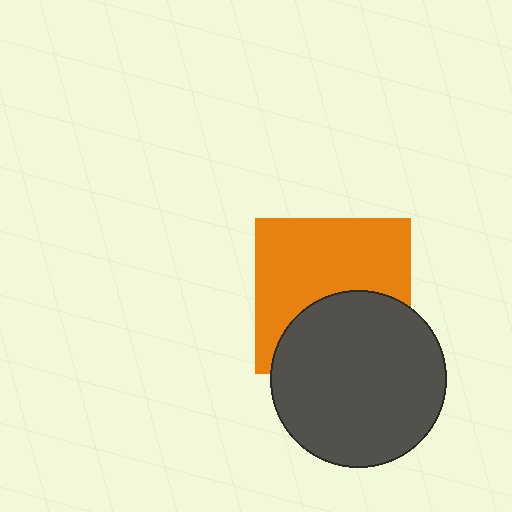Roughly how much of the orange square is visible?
About half of it is visible (roughly 60%).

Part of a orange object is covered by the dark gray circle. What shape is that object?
It is a square.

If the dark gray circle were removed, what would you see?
You would see the complete orange square.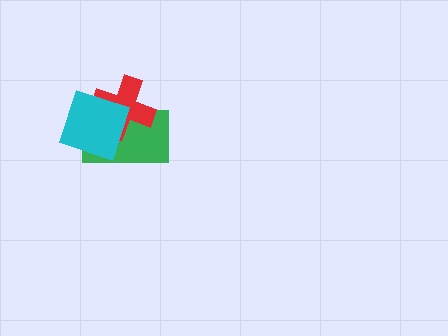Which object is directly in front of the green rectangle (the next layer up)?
The red cross is directly in front of the green rectangle.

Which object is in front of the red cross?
The cyan diamond is in front of the red cross.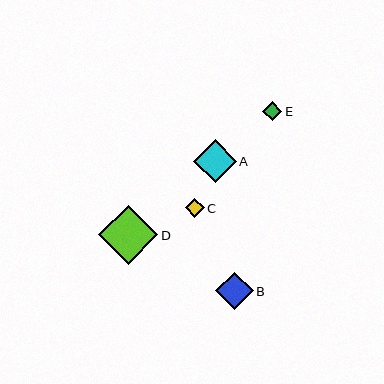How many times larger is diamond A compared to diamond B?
Diamond A is approximately 1.1 times the size of diamond B.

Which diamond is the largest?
Diamond D is the largest with a size of approximately 59 pixels.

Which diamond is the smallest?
Diamond C is the smallest with a size of approximately 19 pixels.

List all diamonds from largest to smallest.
From largest to smallest: D, A, B, E, C.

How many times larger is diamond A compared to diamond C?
Diamond A is approximately 2.3 times the size of diamond C.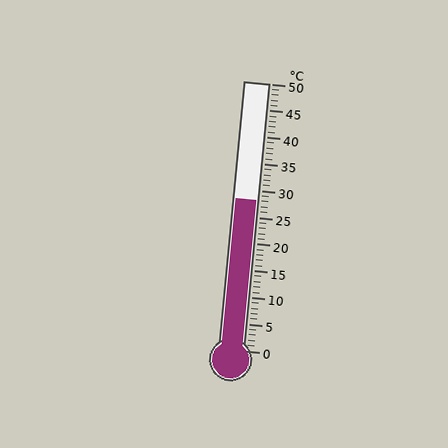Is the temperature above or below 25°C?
The temperature is above 25°C.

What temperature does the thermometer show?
The thermometer shows approximately 28°C.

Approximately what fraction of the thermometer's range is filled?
The thermometer is filled to approximately 55% of its range.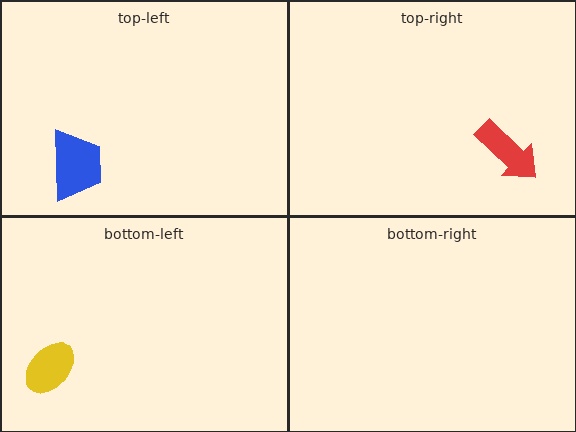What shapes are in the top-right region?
The red arrow.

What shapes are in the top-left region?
The blue trapezoid.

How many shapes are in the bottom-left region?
1.